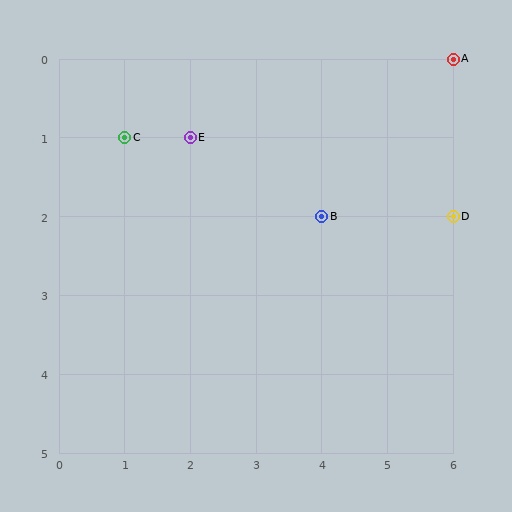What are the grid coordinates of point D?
Point D is at grid coordinates (6, 2).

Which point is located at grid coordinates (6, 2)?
Point D is at (6, 2).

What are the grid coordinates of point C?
Point C is at grid coordinates (1, 1).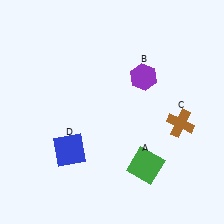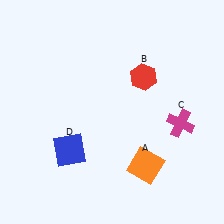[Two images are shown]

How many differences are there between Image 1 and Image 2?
There are 3 differences between the two images.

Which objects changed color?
A changed from green to orange. B changed from purple to red. C changed from brown to magenta.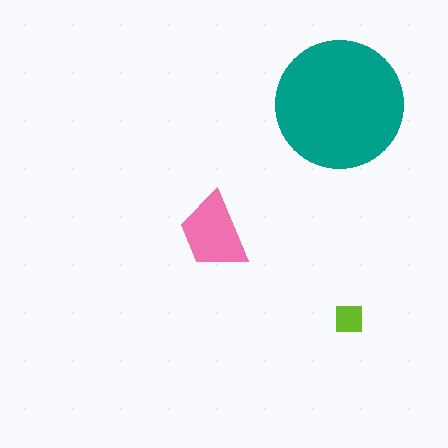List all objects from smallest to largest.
The lime square, the pink trapezoid, the teal circle.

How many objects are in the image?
There are 3 objects in the image.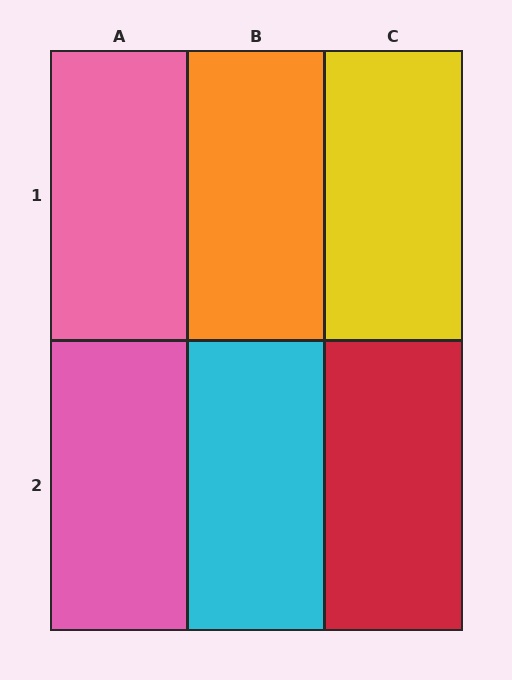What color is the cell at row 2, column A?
Pink.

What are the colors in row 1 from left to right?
Pink, orange, yellow.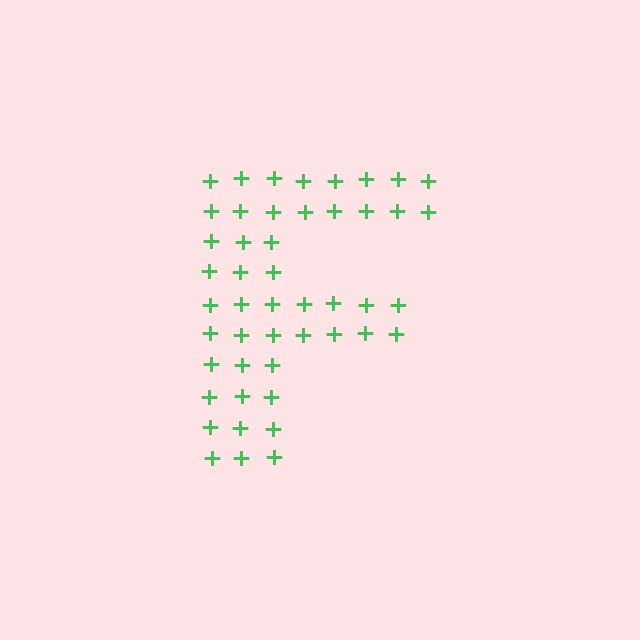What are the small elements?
The small elements are plus signs.